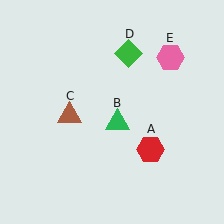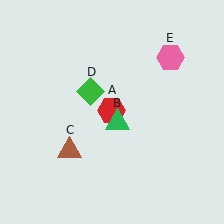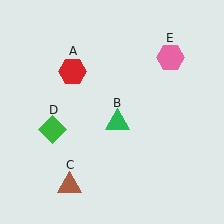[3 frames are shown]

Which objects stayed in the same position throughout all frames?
Green triangle (object B) and pink hexagon (object E) remained stationary.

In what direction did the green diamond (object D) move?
The green diamond (object D) moved down and to the left.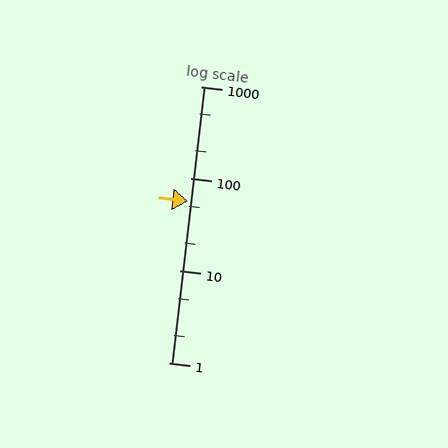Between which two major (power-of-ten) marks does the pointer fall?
The pointer is between 10 and 100.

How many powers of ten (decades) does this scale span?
The scale spans 3 decades, from 1 to 1000.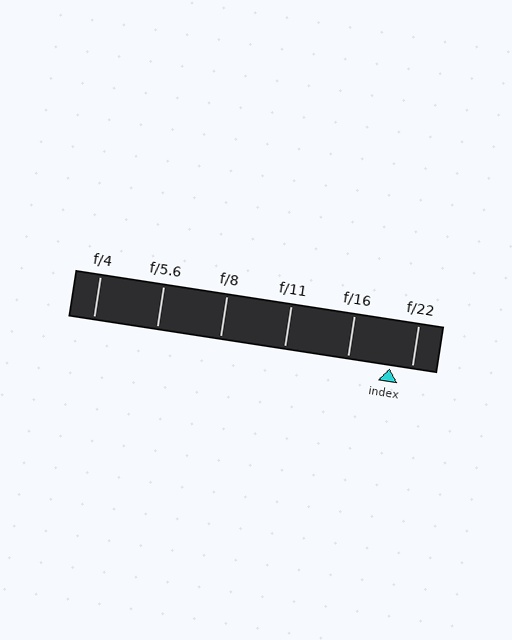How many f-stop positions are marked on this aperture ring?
There are 6 f-stop positions marked.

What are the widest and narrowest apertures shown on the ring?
The widest aperture shown is f/4 and the narrowest is f/22.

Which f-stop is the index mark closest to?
The index mark is closest to f/22.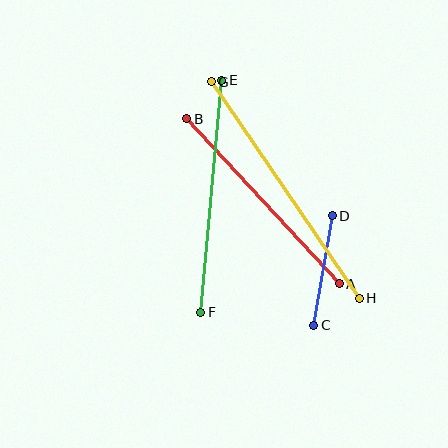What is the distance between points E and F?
The distance is approximately 233 pixels.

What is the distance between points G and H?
The distance is approximately 262 pixels.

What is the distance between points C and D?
The distance is approximately 111 pixels.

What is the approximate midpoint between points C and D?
The midpoint is at approximately (323, 271) pixels.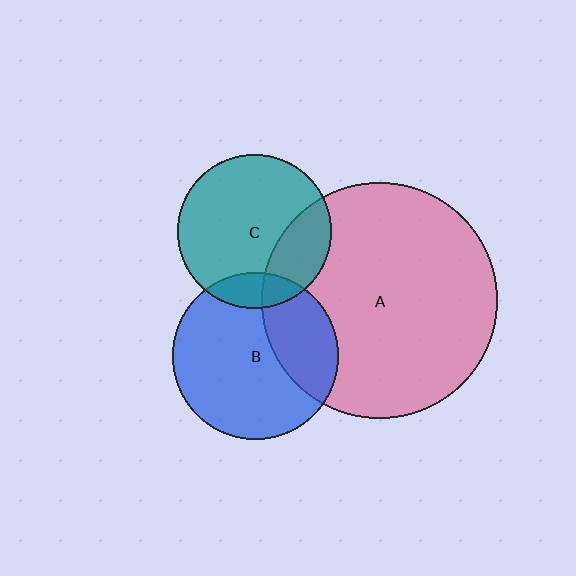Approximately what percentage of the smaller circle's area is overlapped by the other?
Approximately 25%.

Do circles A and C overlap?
Yes.